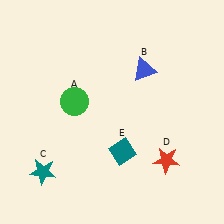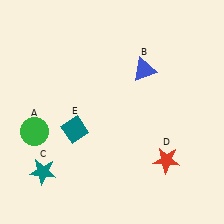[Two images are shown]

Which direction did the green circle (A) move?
The green circle (A) moved left.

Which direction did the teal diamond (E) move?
The teal diamond (E) moved left.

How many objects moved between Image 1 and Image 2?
2 objects moved between the two images.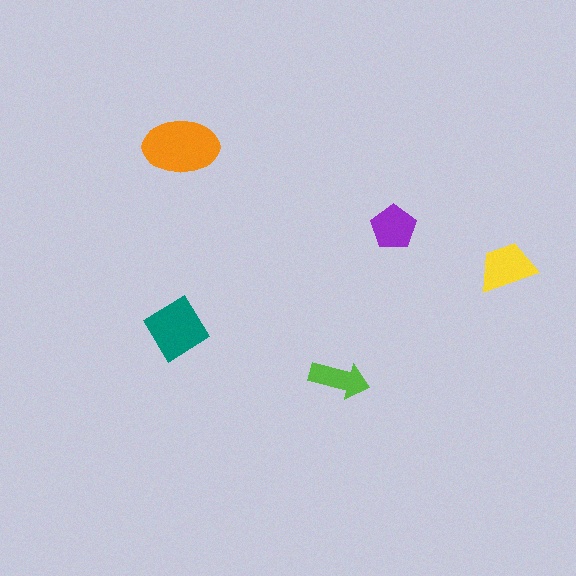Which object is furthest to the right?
The yellow trapezoid is rightmost.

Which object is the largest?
The orange ellipse.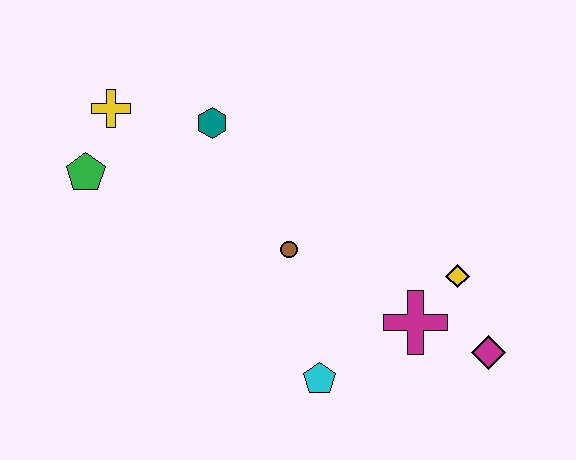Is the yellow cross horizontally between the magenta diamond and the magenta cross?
No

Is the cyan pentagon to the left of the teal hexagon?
No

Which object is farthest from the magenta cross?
The yellow cross is farthest from the magenta cross.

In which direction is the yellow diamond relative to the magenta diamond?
The yellow diamond is above the magenta diamond.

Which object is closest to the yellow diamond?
The magenta cross is closest to the yellow diamond.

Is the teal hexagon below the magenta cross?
No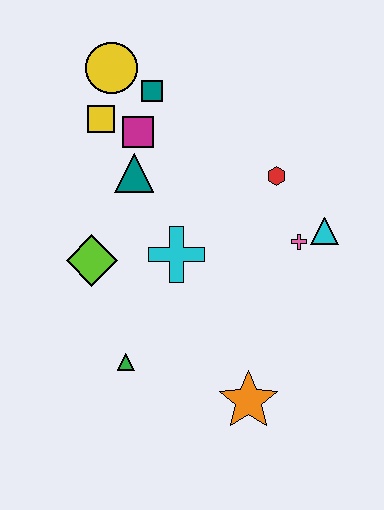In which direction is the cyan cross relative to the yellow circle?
The cyan cross is below the yellow circle.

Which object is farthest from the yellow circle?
The orange star is farthest from the yellow circle.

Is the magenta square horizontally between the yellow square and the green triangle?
No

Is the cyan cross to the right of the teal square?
Yes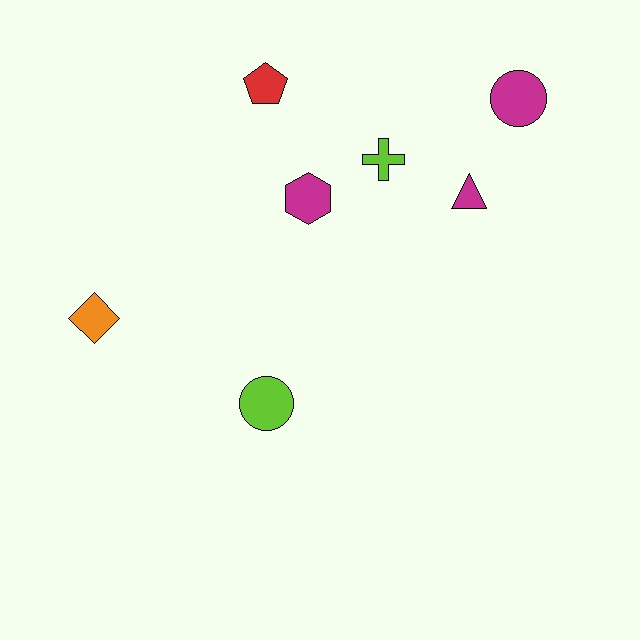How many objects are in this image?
There are 7 objects.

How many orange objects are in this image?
There is 1 orange object.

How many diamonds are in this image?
There is 1 diamond.